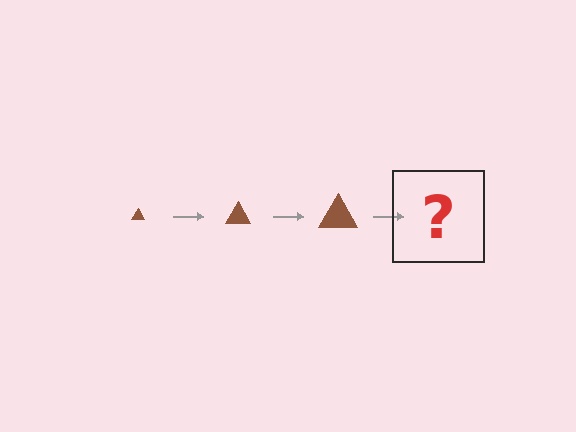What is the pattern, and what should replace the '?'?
The pattern is that the triangle gets progressively larger each step. The '?' should be a brown triangle, larger than the previous one.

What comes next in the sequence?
The next element should be a brown triangle, larger than the previous one.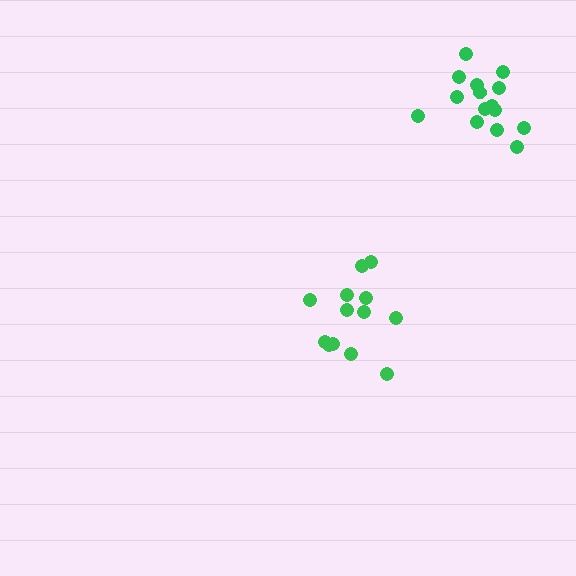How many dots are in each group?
Group 1: 13 dots, Group 2: 15 dots (28 total).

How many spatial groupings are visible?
There are 2 spatial groupings.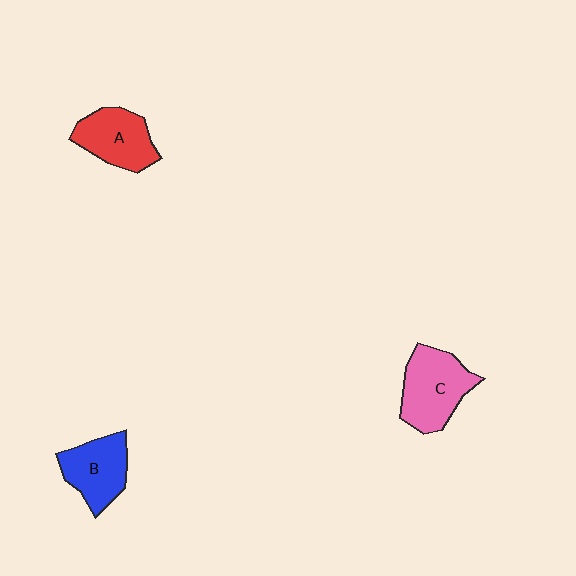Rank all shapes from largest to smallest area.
From largest to smallest: C (pink), A (red), B (blue).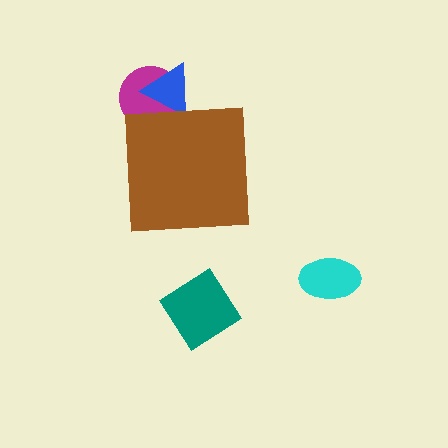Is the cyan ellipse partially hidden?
No, the cyan ellipse is fully visible.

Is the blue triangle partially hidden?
Yes, the blue triangle is partially hidden behind the brown square.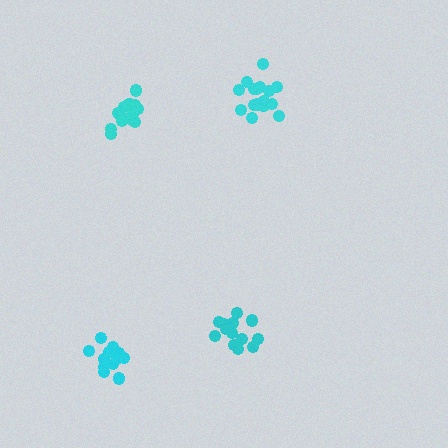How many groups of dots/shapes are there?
There are 4 groups.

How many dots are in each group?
Group 1: 13 dots, Group 2: 13 dots, Group 3: 16 dots, Group 4: 13 dots (55 total).